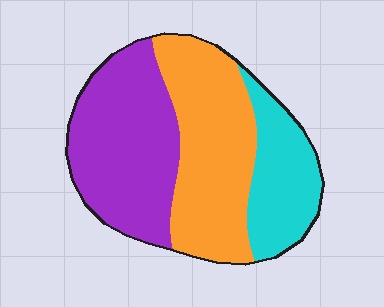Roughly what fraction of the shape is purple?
Purple takes up about two fifths (2/5) of the shape.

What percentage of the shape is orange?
Orange takes up about two fifths (2/5) of the shape.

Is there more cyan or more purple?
Purple.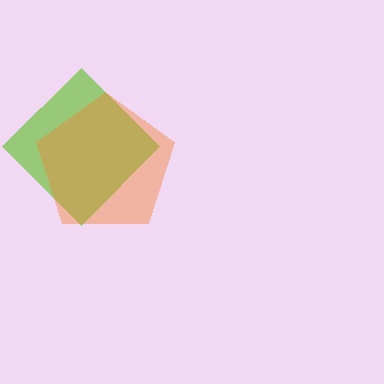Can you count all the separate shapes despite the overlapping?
Yes, there are 2 separate shapes.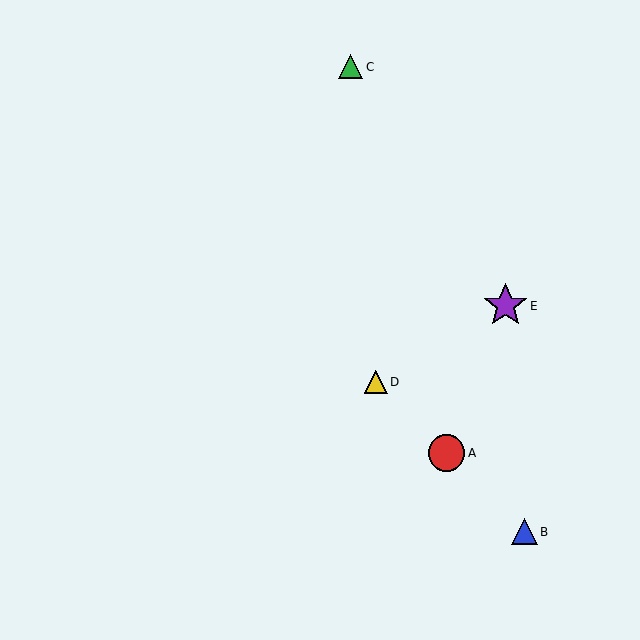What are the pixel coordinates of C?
Object C is at (351, 67).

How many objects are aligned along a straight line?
3 objects (A, B, D) are aligned along a straight line.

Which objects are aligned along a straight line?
Objects A, B, D are aligned along a straight line.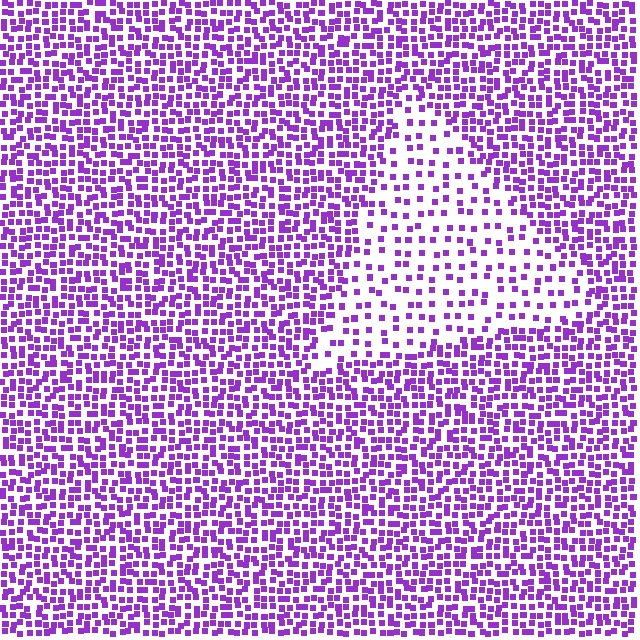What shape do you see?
I see a triangle.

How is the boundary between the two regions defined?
The boundary is defined by a change in element density (approximately 2.4x ratio). All elements are the same color, size, and shape.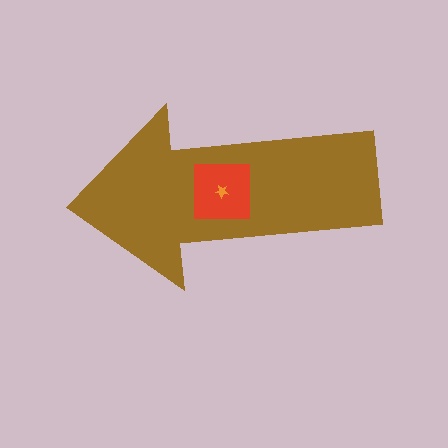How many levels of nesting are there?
3.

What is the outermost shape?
The brown arrow.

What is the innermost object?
The orange star.